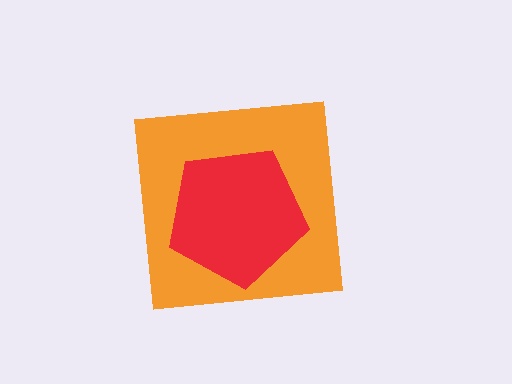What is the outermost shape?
The orange square.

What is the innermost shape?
The red pentagon.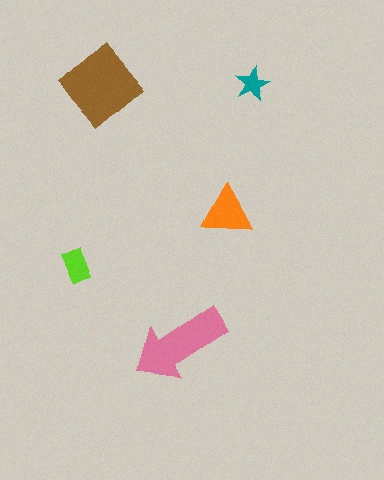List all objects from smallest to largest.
The teal star, the lime rectangle, the orange triangle, the pink arrow, the brown diamond.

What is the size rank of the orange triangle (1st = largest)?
3rd.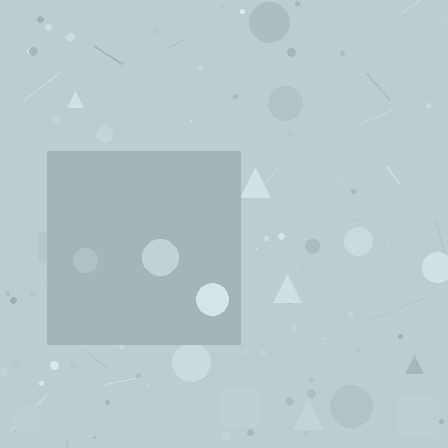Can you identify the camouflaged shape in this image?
The camouflaged shape is a square.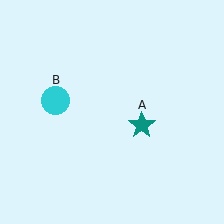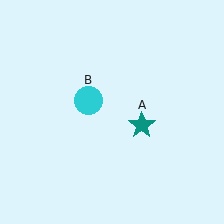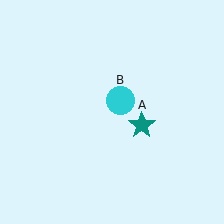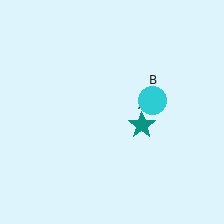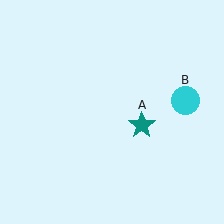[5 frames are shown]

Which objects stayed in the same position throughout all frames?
Teal star (object A) remained stationary.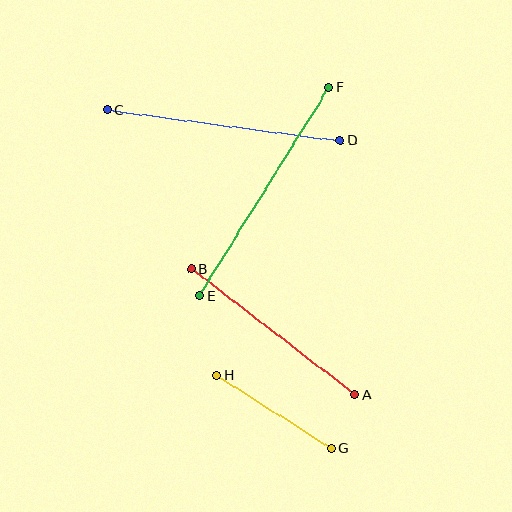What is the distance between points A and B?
The distance is approximately 206 pixels.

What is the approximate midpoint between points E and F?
The midpoint is at approximately (264, 192) pixels.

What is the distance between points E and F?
The distance is approximately 245 pixels.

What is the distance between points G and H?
The distance is approximately 137 pixels.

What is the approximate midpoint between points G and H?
The midpoint is at approximately (274, 412) pixels.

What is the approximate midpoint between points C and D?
The midpoint is at approximately (223, 125) pixels.